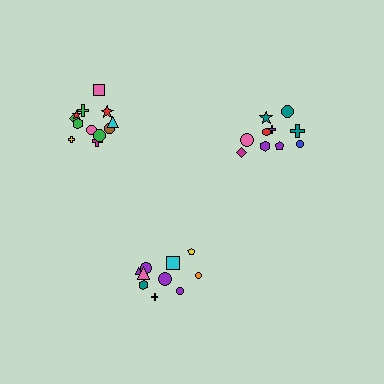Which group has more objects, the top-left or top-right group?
The top-left group.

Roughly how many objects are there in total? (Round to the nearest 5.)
Roughly 30 objects in total.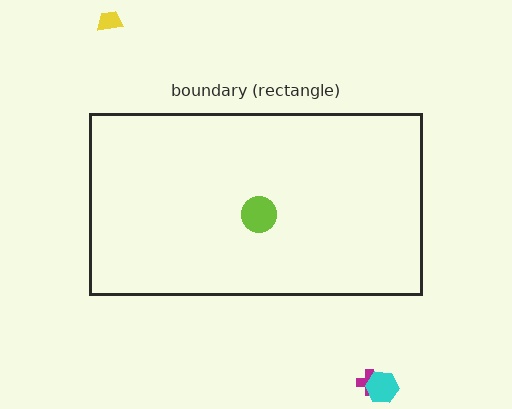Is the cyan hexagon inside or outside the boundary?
Outside.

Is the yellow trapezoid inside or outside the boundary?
Outside.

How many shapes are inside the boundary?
1 inside, 3 outside.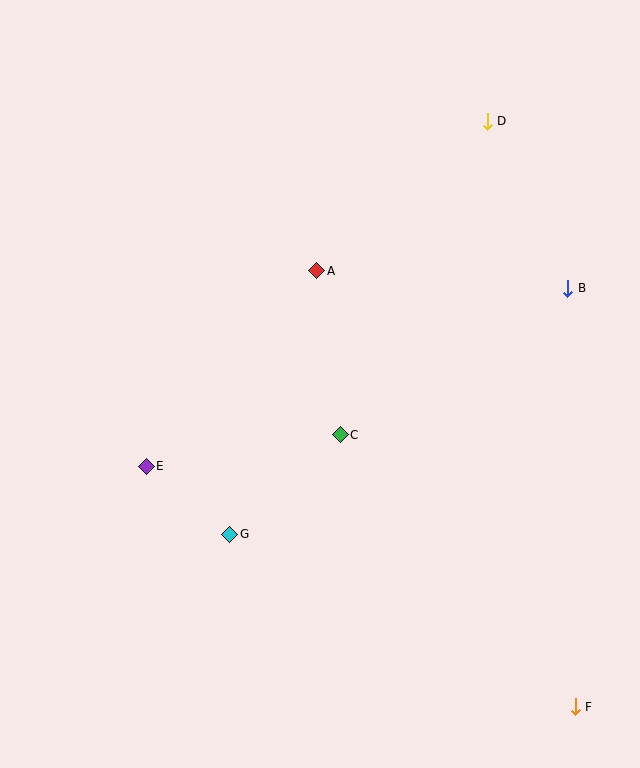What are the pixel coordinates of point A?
Point A is at (317, 271).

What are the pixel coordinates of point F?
Point F is at (575, 707).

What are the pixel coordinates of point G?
Point G is at (230, 534).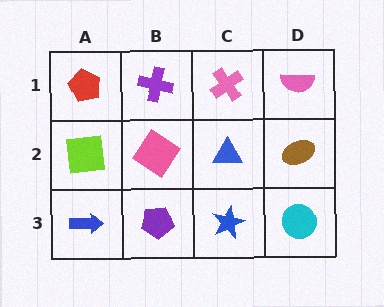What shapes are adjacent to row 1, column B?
A pink diamond (row 2, column B), a red pentagon (row 1, column A), a pink cross (row 1, column C).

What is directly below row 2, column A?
A blue arrow.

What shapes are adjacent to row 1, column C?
A blue triangle (row 2, column C), a purple cross (row 1, column B), a pink semicircle (row 1, column D).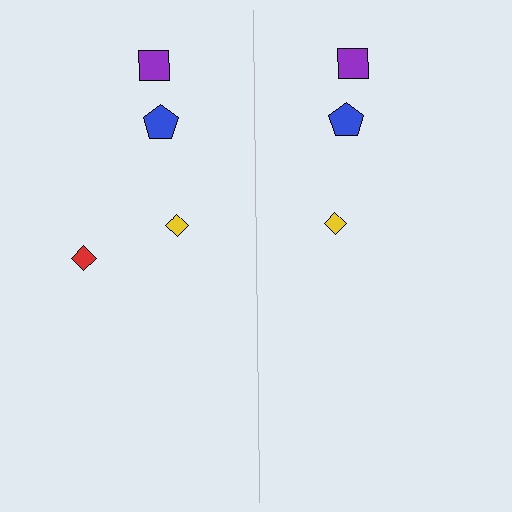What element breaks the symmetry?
A red diamond is missing from the right side.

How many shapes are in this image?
There are 7 shapes in this image.